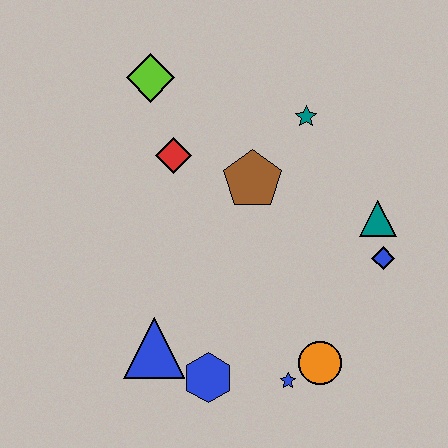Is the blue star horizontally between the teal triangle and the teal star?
No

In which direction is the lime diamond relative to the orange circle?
The lime diamond is above the orange circle.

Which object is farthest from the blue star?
The lime diamond is farthest from the blue star.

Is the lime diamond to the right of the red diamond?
No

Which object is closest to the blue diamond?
The teal triangle is closest to the blue diamond.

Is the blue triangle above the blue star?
Yes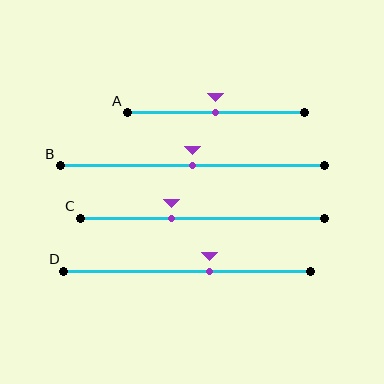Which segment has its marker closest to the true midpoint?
Segment A has its marker closest to the true midpoint.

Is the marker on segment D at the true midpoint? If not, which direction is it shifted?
No, the marker on segment D is shifted to the right by about 9% of the segment length.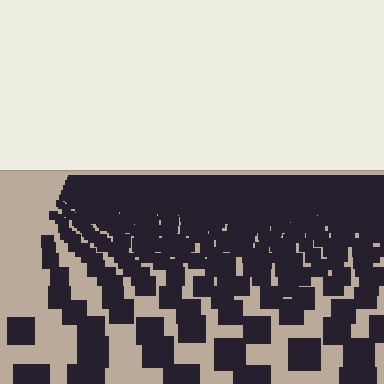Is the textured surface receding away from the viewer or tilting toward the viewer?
The surface is receding away from the viewer. Texture elements get smaller and denser toward the top.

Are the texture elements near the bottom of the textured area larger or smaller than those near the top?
Larger. Near the bottom, elements are closer to the viewer and appear at a bigger on-screen size.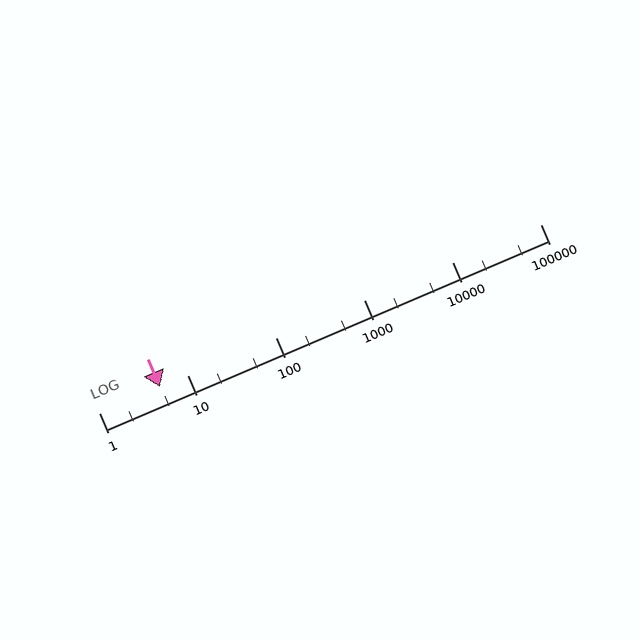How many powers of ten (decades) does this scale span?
The scale spans 5 decades, from 1 to 100000.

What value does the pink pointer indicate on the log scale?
The pointer indicates approximately 4.9.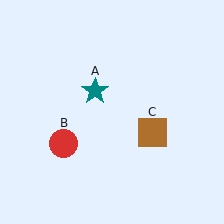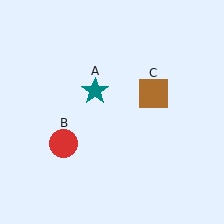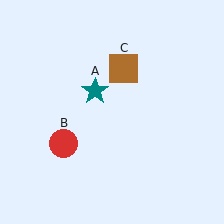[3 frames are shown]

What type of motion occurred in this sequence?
The brown square (object C) rotated counterclockwise around the center of the scene.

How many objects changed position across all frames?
1 object changed position: brown square (object C).